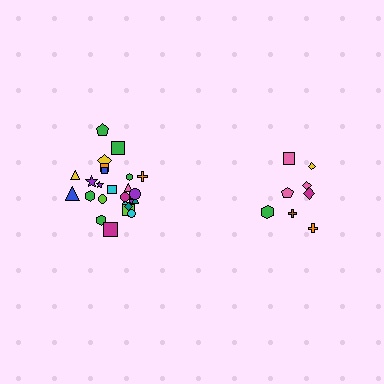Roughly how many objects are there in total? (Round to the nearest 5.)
Roughly 35 objects in total.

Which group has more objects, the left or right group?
The left group.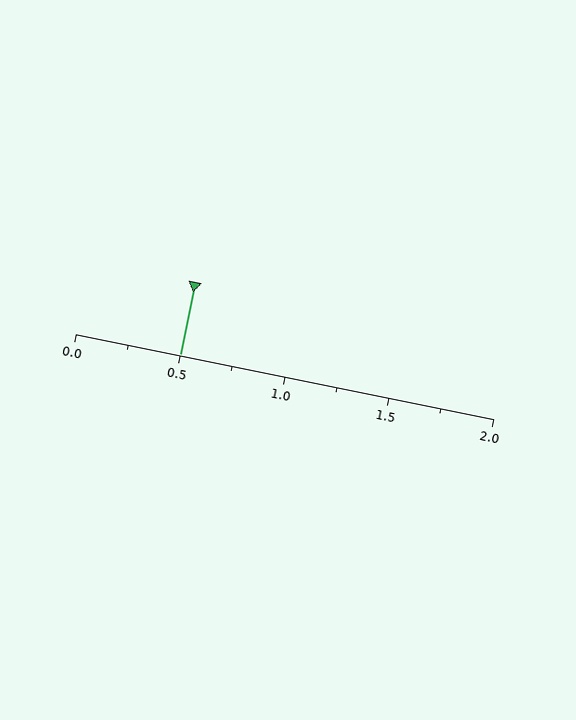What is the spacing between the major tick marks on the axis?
The major ticks are spaced 0.5 apart.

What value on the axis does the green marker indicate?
The marker indicates approximately 0.5.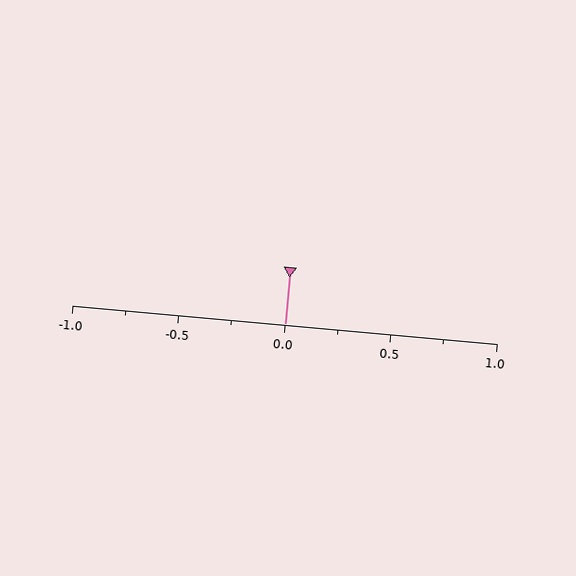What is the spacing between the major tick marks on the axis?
The major ticks are spaced 0.5 apart.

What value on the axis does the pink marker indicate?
The marker indicates approximately 0.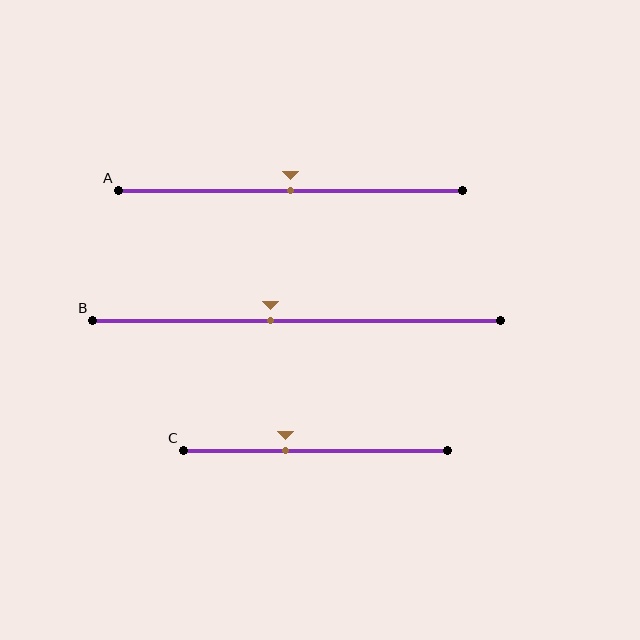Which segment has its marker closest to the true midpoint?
Segment A has its marker closest to the true midpoint.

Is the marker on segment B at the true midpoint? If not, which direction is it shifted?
No, the marker on segment B is shifted to the left by about 7% of the segment length.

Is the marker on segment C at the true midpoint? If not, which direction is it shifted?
No, the marker on segment C is shifted to the left by about 11% of the segment length.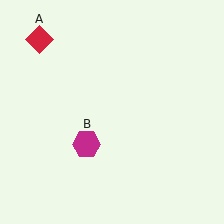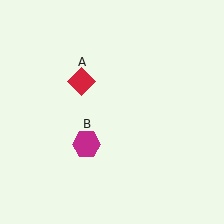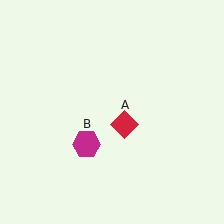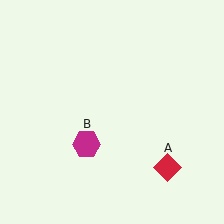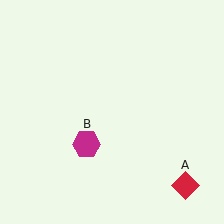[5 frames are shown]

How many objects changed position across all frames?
1 object changed position: red diamond (object A).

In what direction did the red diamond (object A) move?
The red diamond (object A) moved down and to the right.